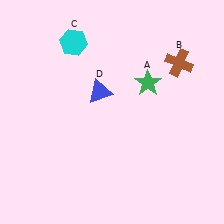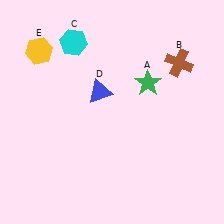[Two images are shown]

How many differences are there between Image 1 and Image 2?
There is 1 difference between the two images.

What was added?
A yellow hexagon (E) was added in Image 2.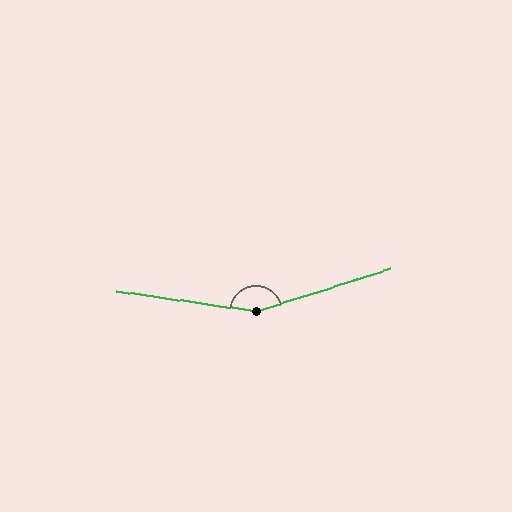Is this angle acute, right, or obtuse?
It is obtuse.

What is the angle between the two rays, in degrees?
Approximately 154 degrees.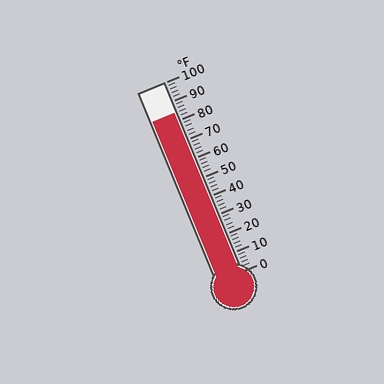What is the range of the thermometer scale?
The thermometer scale ranges from 0°F to 100°F.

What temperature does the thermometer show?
The thermometer shows approximately 84°F.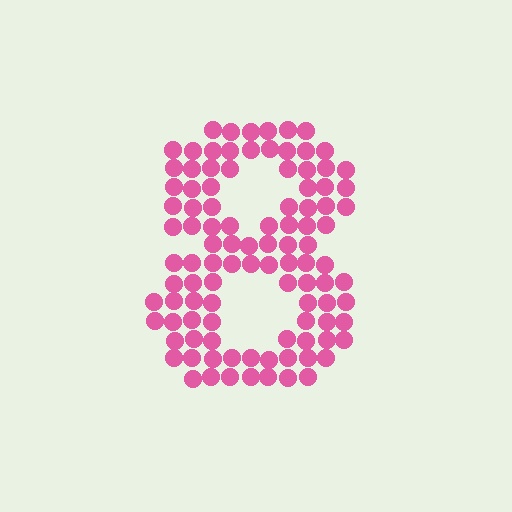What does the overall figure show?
The overall figure shows the digit 8.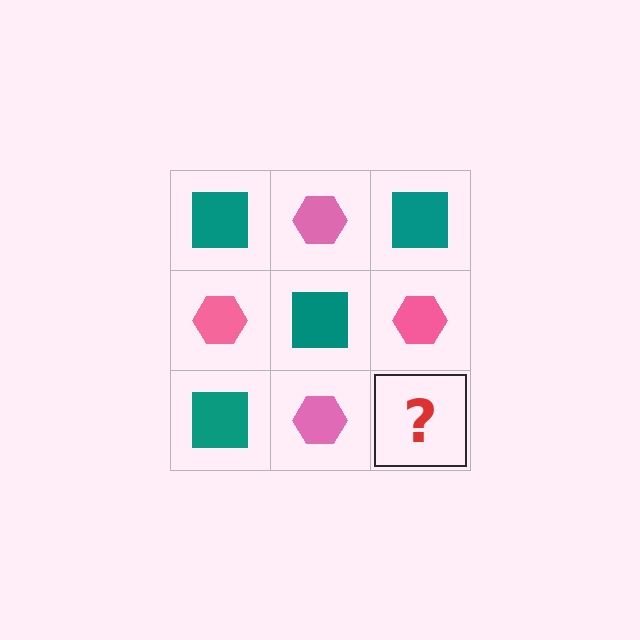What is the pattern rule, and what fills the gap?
The rule is that it alternates teal square and pink hexagon in a checkerboard pattern. The gap should be filled with a teal square.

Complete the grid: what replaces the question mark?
The question mark should be replaced with a teal square.